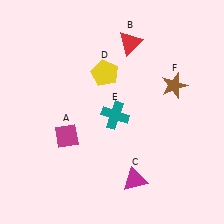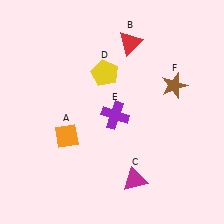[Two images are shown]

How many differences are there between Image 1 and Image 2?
There are 2 differences between the two images.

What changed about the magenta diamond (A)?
In Image 1, A is magenta. In Image 2, it changed to orange.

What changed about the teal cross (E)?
In Image 1, E is teal. In Image 2, it changed to purple.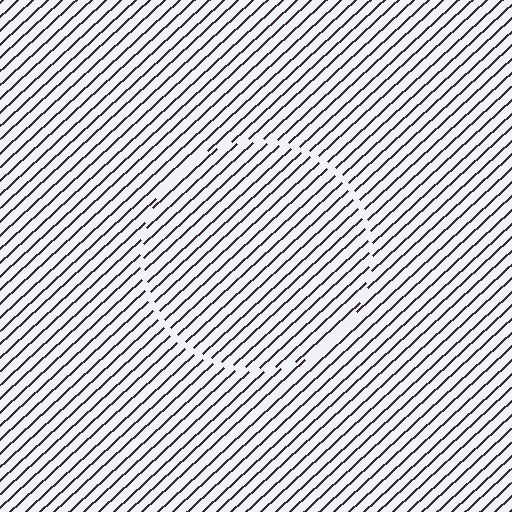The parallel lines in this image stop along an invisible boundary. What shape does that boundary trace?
An illusory circle. The interior of the shape contains the same grating, shifted by half a period — the contour is defined by the phase discontinuity where line-ends from the inner and outer gratings abut.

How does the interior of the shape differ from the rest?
The interior of the shape contains the same grating, shifted by half a period — the contour is defined by the phase discontinuity where line-ends from the inner and outer gratings abut.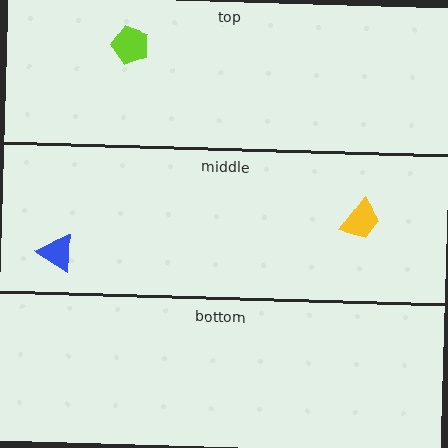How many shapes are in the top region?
1.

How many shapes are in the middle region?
2.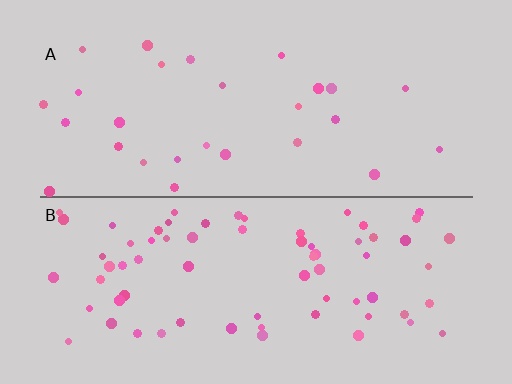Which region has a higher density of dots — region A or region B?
B (the bottom).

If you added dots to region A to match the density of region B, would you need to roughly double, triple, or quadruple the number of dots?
Approximately triple.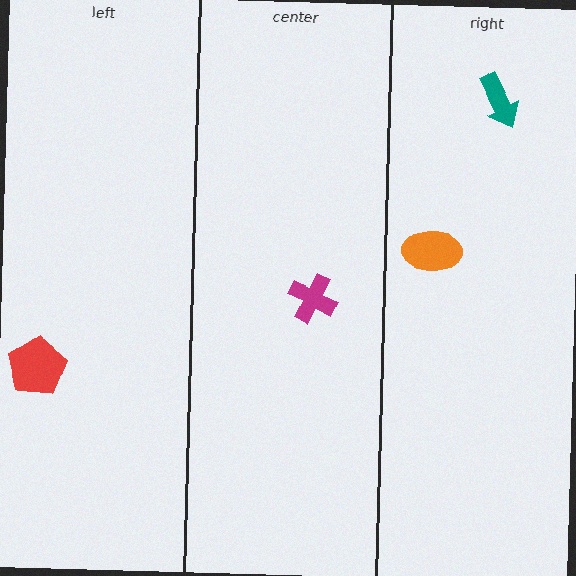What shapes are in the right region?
The teal arrow, the orange ellipse.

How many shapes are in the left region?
1.